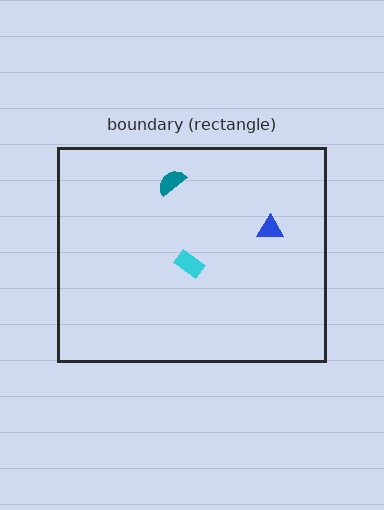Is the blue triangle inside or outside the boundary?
Inside.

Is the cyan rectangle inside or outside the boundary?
Inside.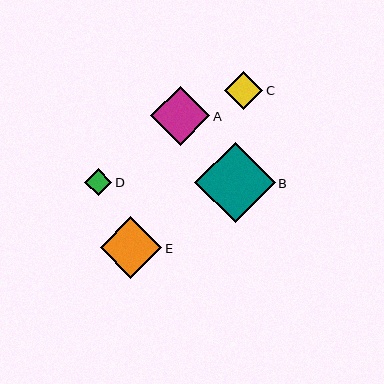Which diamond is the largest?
Diamond B is the largest with a size of approximately 81 pixels.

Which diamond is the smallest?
Diamond D is the smallest with a size of approximately 27 pixels.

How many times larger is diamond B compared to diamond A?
Diamond B is approximately 1.4 times the size of diamond A.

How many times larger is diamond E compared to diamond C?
Diamond E is approximately 1.6 times the size of diamond C.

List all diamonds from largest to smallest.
From largest to smallest: B, E, A, C, D.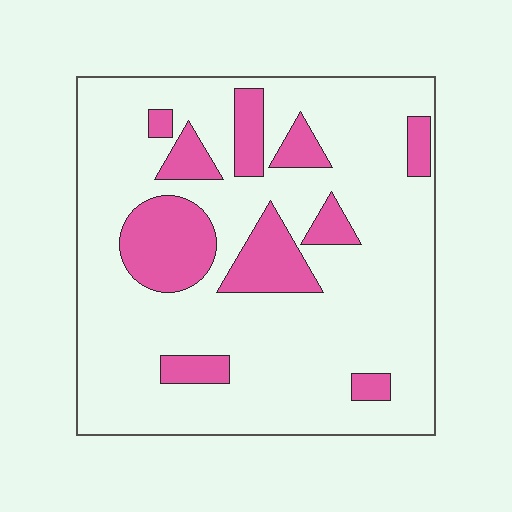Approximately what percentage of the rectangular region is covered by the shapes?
Approximately 20%.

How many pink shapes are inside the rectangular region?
10.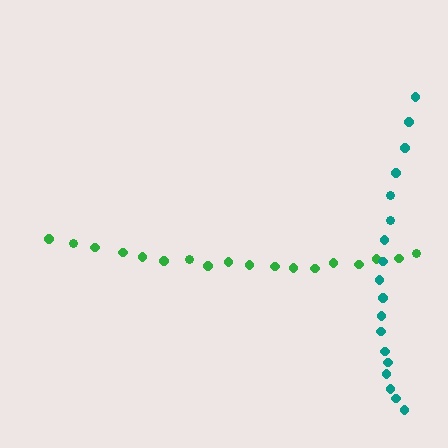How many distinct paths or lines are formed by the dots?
There are 2 distinct paths.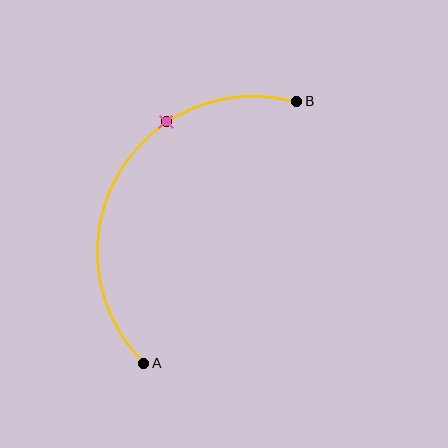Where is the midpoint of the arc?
The arc midpoint is the point on the curve farthest from the straight line joining A and B. It sits to the left of that line.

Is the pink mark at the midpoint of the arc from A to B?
No. The pink mark lies on the arc but is closer to endpoint B. The arc midpoint would be at the point on the curve equidistant along the arc from both A and B.